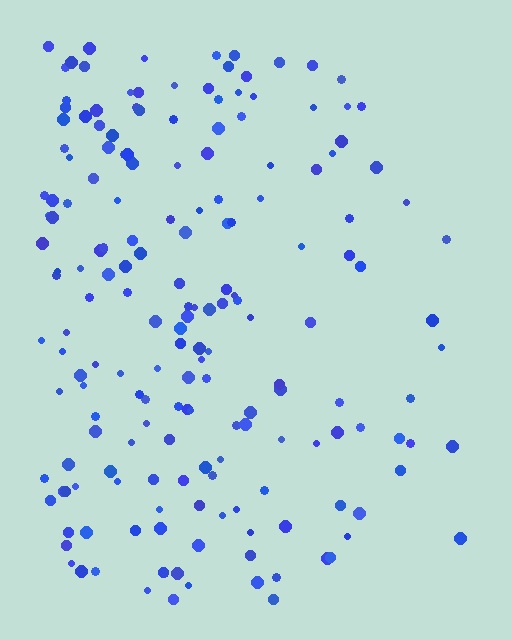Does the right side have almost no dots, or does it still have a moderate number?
Still a moderate number, just noticeably fewer than the left.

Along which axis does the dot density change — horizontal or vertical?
Horizontal.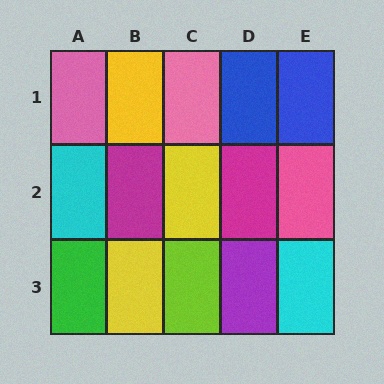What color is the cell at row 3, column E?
Cyan.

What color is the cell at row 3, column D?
Purple.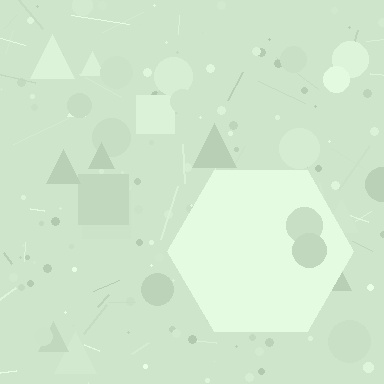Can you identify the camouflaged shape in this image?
The camouflaged shape is a hexagon.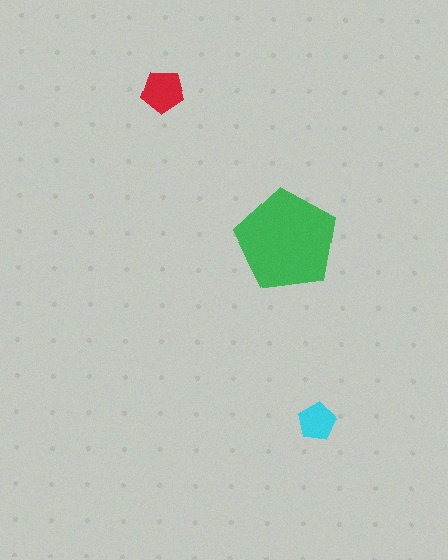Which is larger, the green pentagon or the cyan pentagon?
The green one.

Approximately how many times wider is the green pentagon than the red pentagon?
About 2.5 times wider.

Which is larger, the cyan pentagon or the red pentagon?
The red one.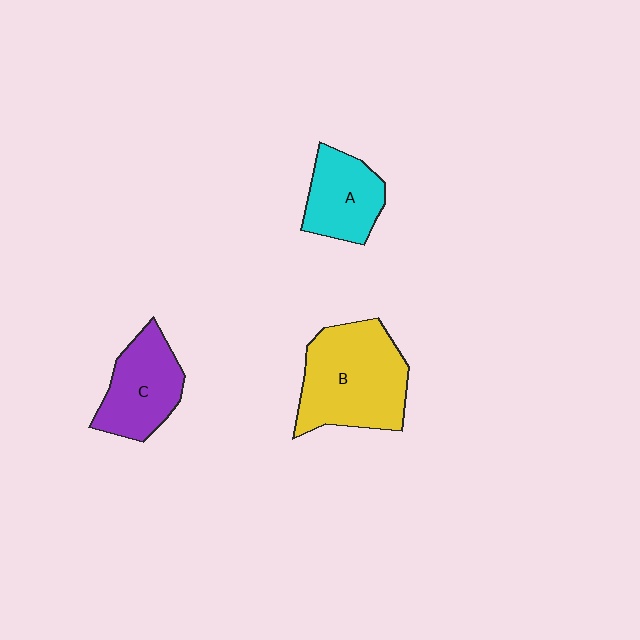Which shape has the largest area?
Shape B (yellow).